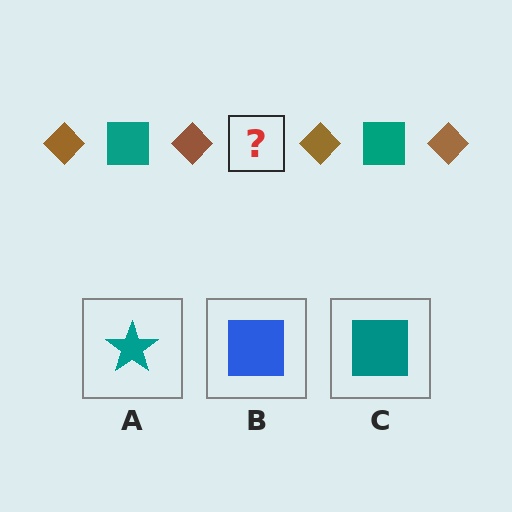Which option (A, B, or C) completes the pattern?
C.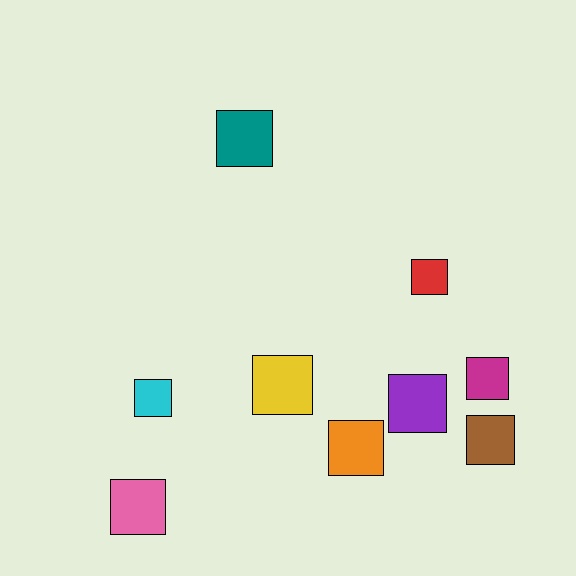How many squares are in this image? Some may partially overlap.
There are 9 squares.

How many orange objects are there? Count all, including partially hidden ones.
There is 1 orange object.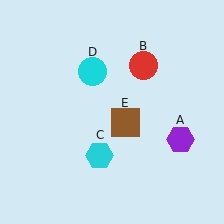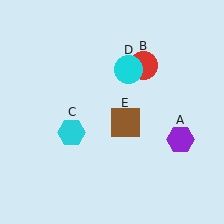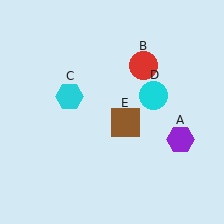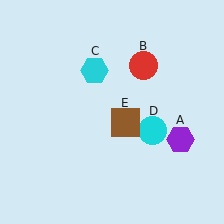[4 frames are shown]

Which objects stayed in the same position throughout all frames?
Purple hexagon (object A) and red circle (object B) and brown square (object E) remained stationary.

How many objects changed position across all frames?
2 objects changed position: cyan hexagon (object C), cyan circle (object D).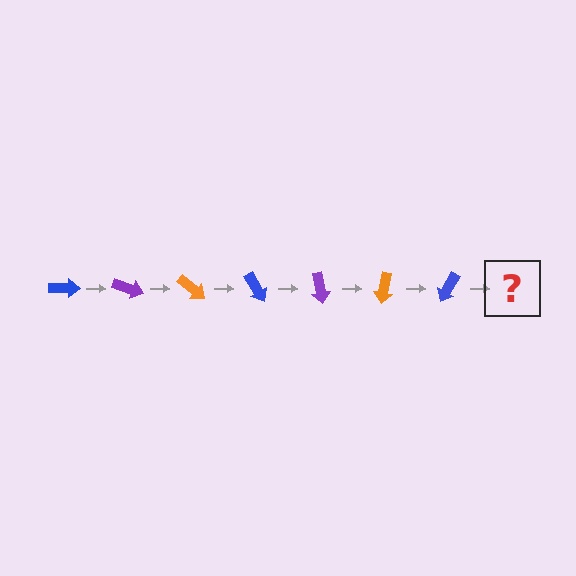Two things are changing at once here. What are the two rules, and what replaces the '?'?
The two rules are that it rotates 20 degrees each step and the color cycles through blue, purple, and orange. The '?' should be a purple arrow, rotated 140 degrees from the start.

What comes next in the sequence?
The next element should be a purple arrow, rotated 140 degrees from the start.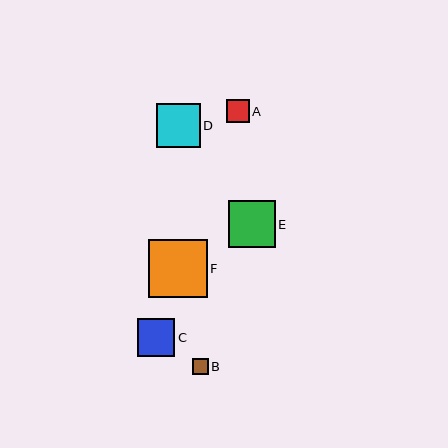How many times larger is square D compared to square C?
Square D is approximately 1.2 times the size of square C.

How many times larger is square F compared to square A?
Square F is approximately 2.6 times the size of square A.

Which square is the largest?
Square F is the largest with a size of approximately 58 pixels.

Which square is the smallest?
Square B is the smallest with a size of approximately 16 pixels.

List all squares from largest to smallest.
From largest to smallest: F, E, D, C, A, B.